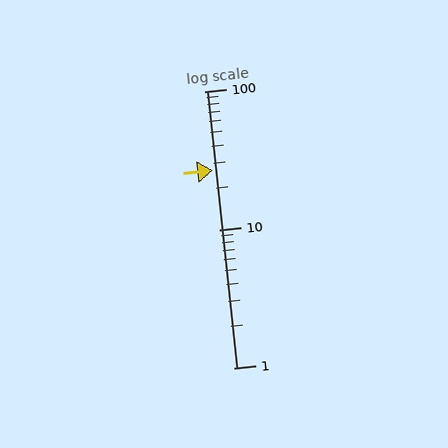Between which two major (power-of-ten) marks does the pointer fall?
The pointer is between 10 and 100.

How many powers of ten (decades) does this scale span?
The scale spans 2 decades, from 1 to 100.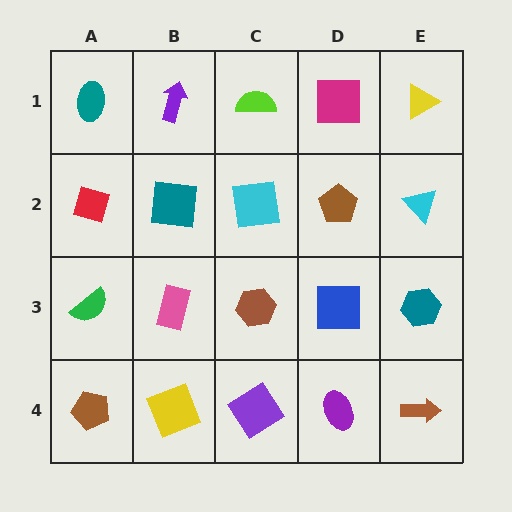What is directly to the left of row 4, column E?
A purple ellipse.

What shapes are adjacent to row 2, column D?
A magenta square (row 1, column D), a blue square (row 3, column D), a cyan square (row 2, column C), a cyan triangle (row 2, column E).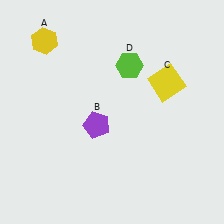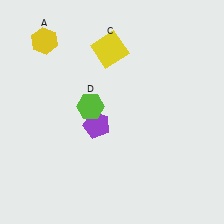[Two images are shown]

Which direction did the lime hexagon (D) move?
The lime hexagon (D) moved down.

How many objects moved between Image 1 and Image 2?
2 objects moved between the two images.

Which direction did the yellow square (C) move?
The yellow square (C) moved left.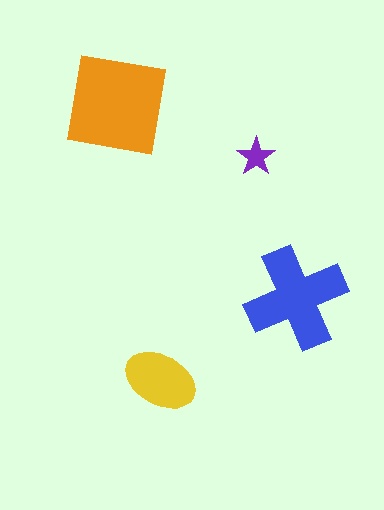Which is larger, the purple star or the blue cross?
The blue cross.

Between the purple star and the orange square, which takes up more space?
The orange square.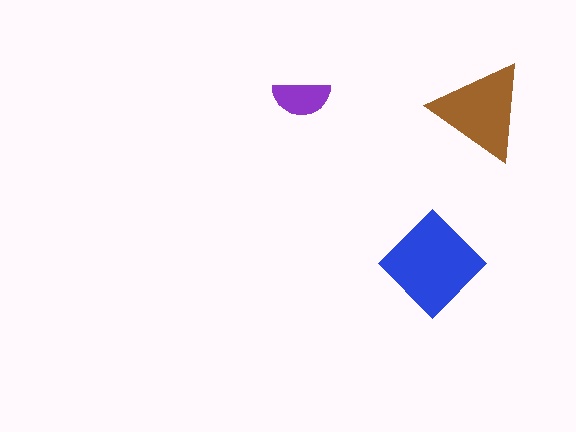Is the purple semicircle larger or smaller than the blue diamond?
Smaller.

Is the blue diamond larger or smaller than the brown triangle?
Larger.